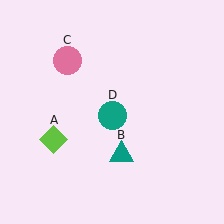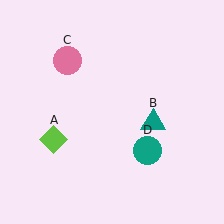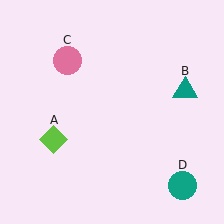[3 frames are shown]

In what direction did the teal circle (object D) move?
The teal circle (object D) moved down and to the right.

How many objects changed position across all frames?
2 objects changed position: teal triangle (object B), teal circle (object D).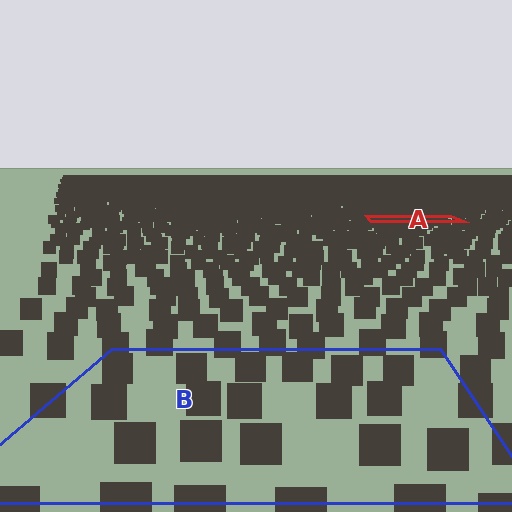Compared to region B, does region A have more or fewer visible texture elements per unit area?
Region A has more texture elements per unit area — they are packed more densely because it is farther away.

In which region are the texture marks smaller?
The texture marks are smaller in region A, because it is farther away.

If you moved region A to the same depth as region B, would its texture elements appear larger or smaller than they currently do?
They would appear larger. At a closer depth, the same texture elements are projected at a bigger on-screen size.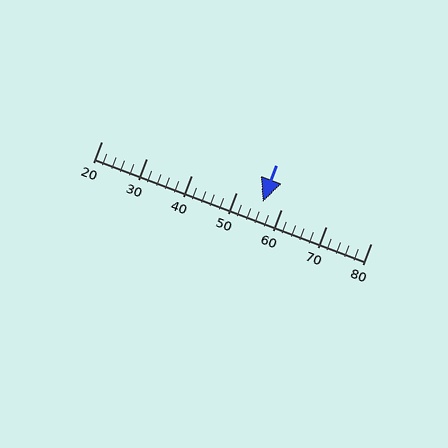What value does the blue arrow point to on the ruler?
The blue arrow points to approximately 56.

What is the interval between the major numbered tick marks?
The major tick marks are spaced 10 units apart.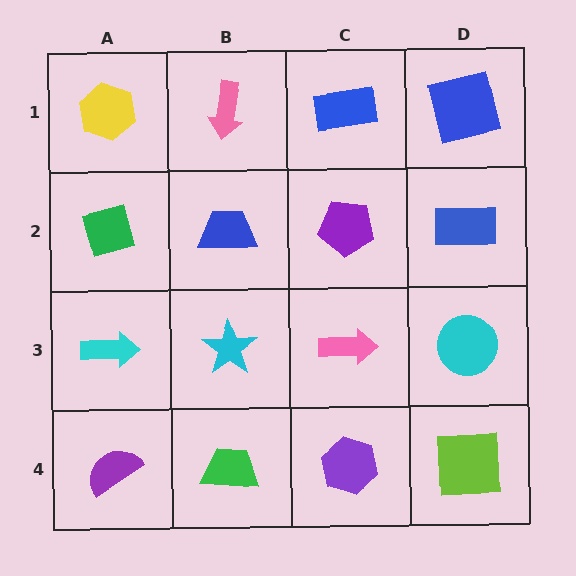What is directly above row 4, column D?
A cyan circle.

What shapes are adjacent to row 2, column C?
A blue rectangle (row 1, column C), a pink arrow (row 3, column C), a blue trapezoid (row 2, column B), a blue rectangle (row 2, column D).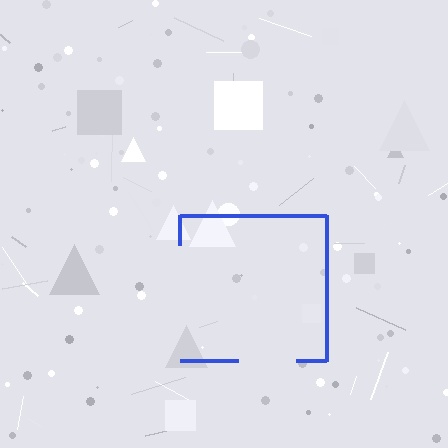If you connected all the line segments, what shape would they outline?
They would outline a square.